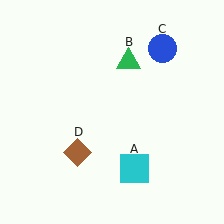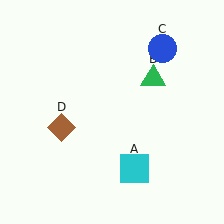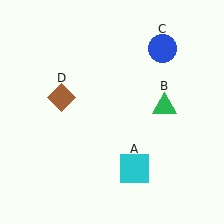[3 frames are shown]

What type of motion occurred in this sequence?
The green triangle (object B), brown diamond (object D) rotated clockwise around the center of the scene.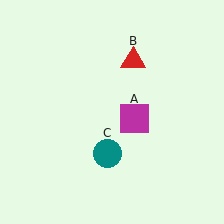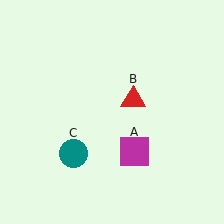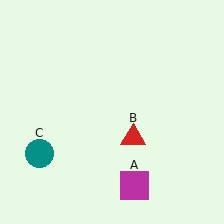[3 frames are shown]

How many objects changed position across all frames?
3 objects changed position: magenta square (object A), red triangle (object B), teal circle (object C).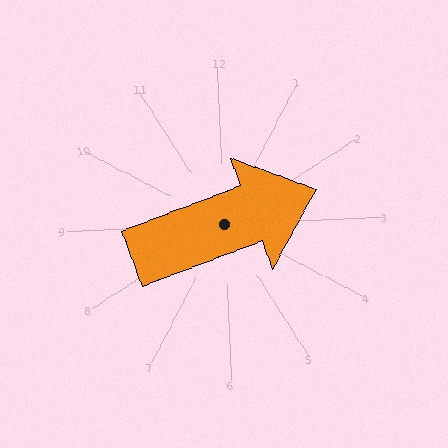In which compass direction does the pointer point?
East.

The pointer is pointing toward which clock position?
Roughly 2 o'clock.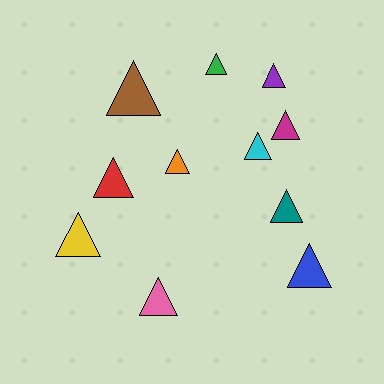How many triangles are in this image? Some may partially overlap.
There are 11 triangles.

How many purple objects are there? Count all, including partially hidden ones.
There is 1 purple object.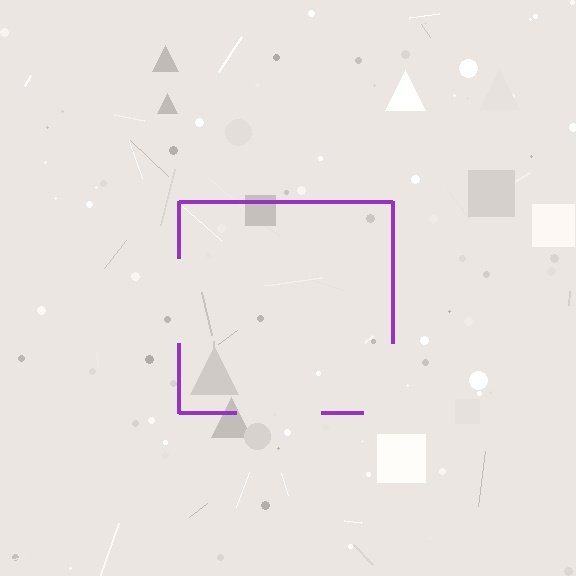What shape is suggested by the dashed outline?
The dashed outline suggests a square.